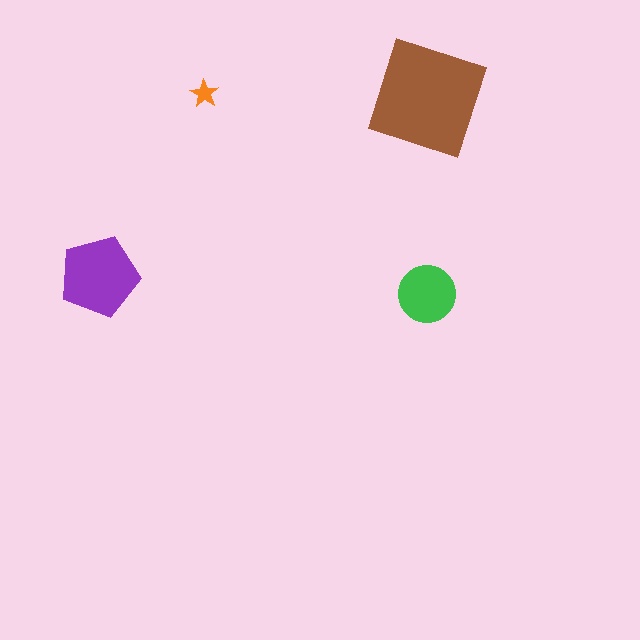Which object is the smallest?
The orange star.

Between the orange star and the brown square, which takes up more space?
The brown square.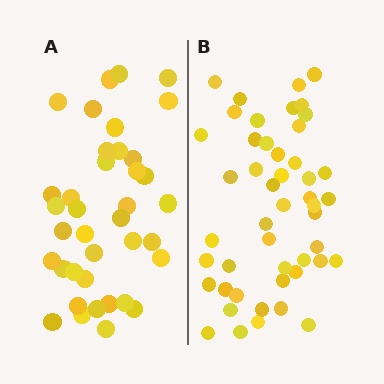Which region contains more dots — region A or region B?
Region B (the right region) has more dots.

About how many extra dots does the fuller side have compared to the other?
Region B has roughly 10 or so more dots than region A.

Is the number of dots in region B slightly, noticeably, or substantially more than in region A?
Region B has noticeably more, but not dramatically so. The ratio is roughly 1.3 to 1.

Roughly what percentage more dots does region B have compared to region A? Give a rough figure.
About 25% more.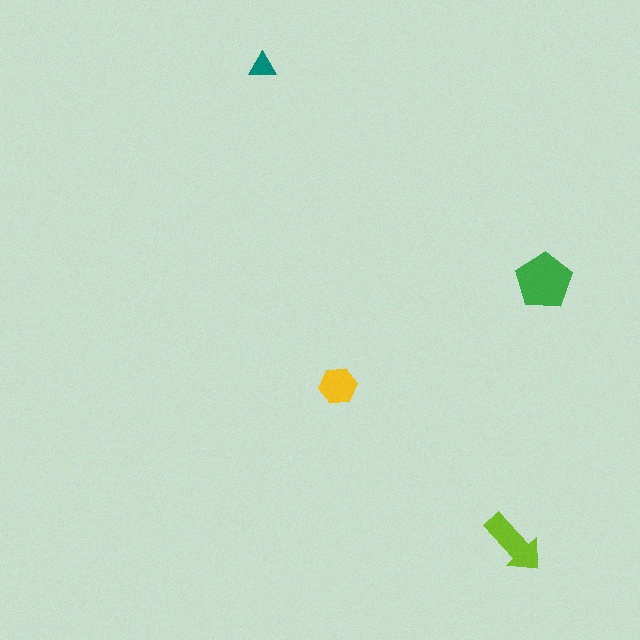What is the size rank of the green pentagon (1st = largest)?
1st.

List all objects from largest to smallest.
The green pentagon, the lime arrow, the yellow hexagon, the teal triangle.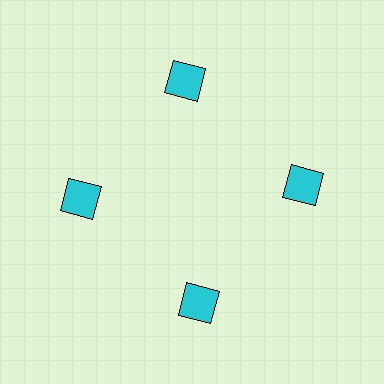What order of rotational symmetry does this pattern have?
This pattern has 4-fold rotational symmetry.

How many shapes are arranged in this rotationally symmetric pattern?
There are 4 shapes, arranged in 4 groups of 1.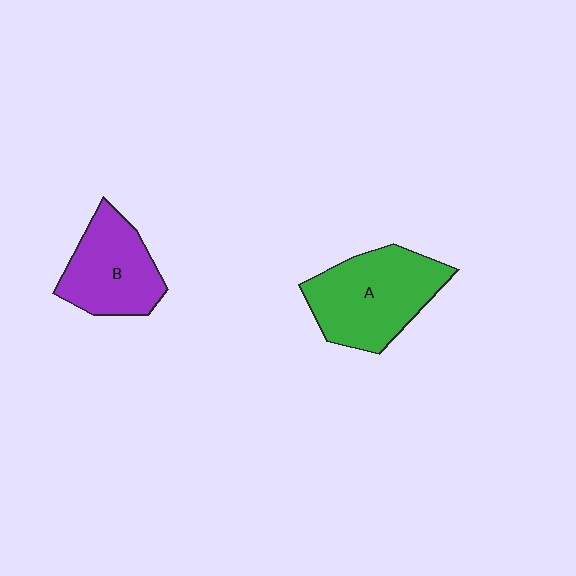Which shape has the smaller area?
Shape B (purple).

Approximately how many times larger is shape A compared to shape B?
Approximately 1.3 times.